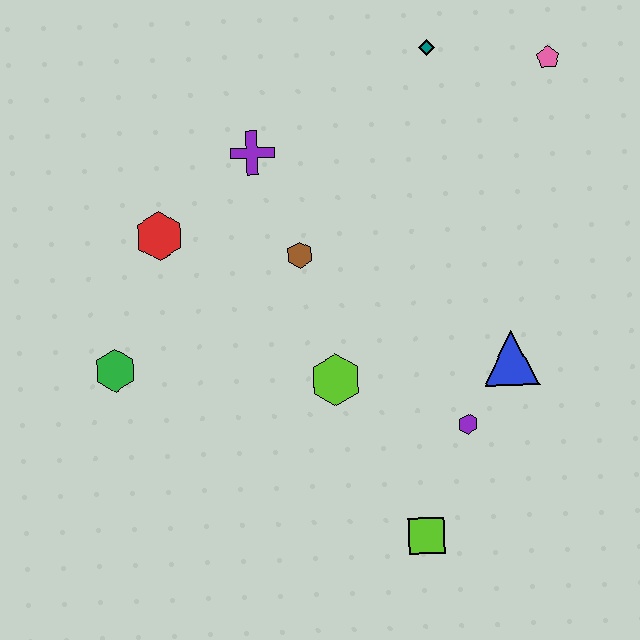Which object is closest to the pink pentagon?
The teal diamond is closest to the pink pentagon.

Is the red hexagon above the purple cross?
No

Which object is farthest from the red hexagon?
The pink pentagon is farthest from the red hexagon.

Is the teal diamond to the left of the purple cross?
No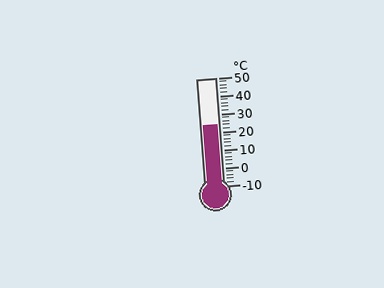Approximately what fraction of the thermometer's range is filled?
The thermometer is filled to approximately 55% of its range.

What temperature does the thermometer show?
The thermometer shows approximately 24°C.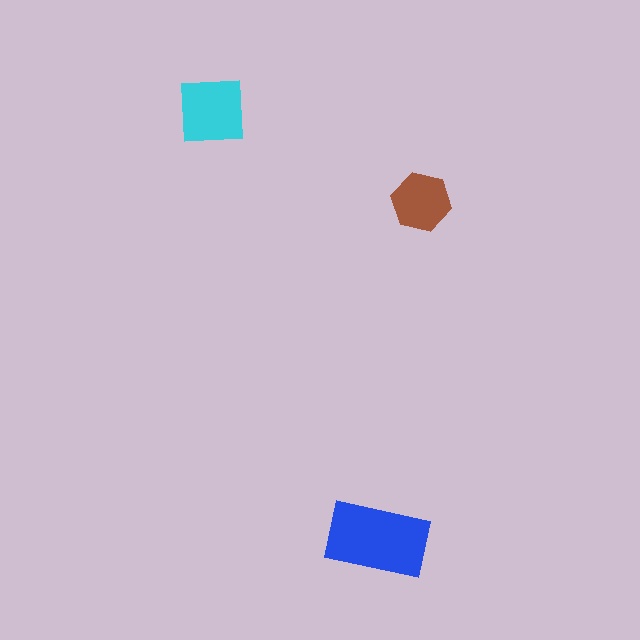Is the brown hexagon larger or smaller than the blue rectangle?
Smaller.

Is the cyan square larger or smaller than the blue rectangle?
Smaller.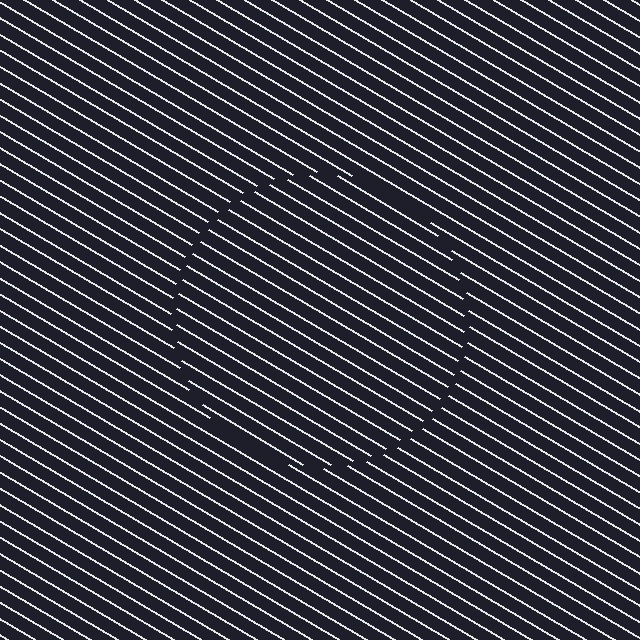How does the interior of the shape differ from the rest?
The interior of the shape contains the same grating, shifted by half a period — the contour is defined by the phase discontinuity where line-ends from the inner and outer gratings abut.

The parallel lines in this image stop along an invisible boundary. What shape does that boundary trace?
An illusory circle. The interior of the shape contains the same grating, shifted by half a period — the contour is defined by the phase discontinuity where line-ends from the inner and outer gratings abut.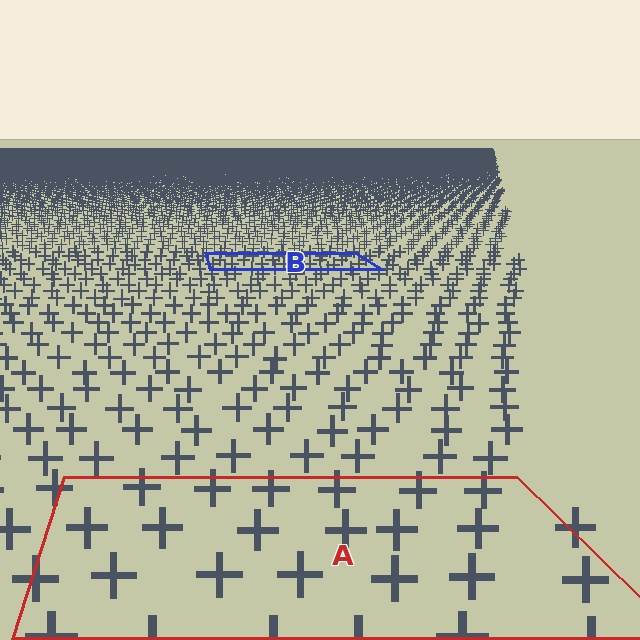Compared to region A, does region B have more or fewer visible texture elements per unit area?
Region B has more texture elements per unit area — they are packed more densely because it is farther away.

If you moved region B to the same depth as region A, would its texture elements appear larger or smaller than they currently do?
They would appear larger. At a closer depth, the same texture elements are projected at a bigger on-screen size.